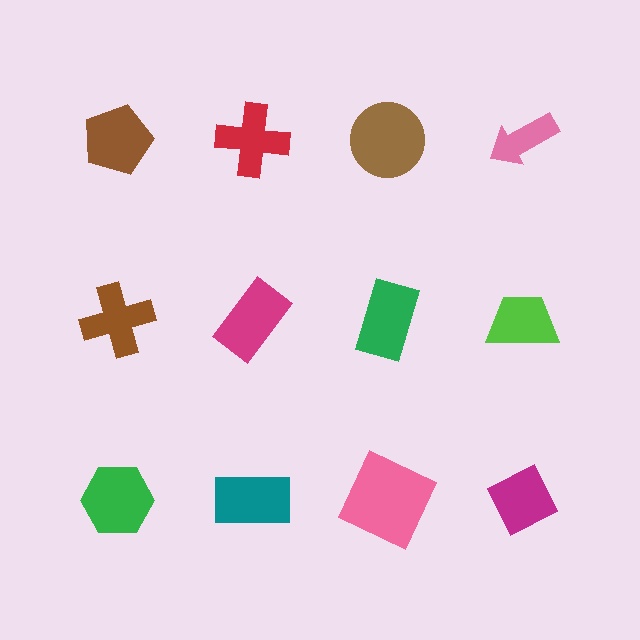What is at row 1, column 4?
A pink arrow.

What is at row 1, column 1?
A brown pentagon.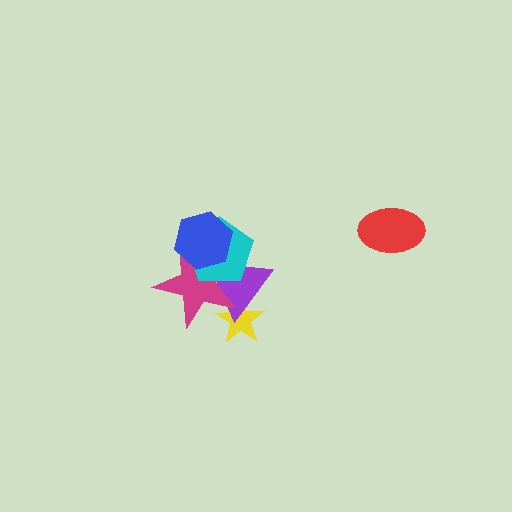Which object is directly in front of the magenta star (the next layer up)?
The cyan pentagon is directly in front of the magenta star.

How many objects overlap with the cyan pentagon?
3 objects overlap with the cyan pentagon.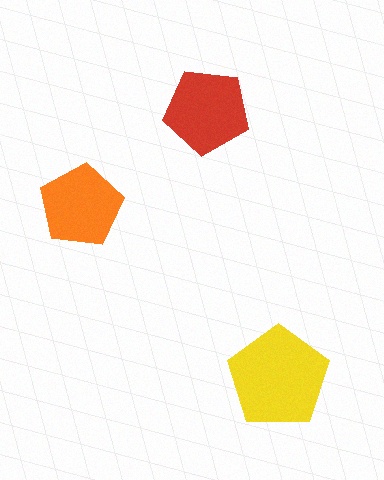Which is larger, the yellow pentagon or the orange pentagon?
The yellow one.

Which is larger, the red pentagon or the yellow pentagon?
The yellow one.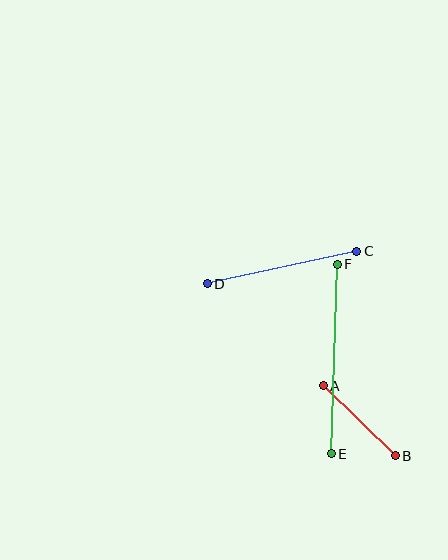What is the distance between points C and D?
The distance is approximately 153 pixels.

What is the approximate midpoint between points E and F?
The midpoint is at approximately (334, 359) pixels.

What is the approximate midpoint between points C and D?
The midpoint is at approximately (282, 267) pixels.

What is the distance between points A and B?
The distance is approximately 101 pixels.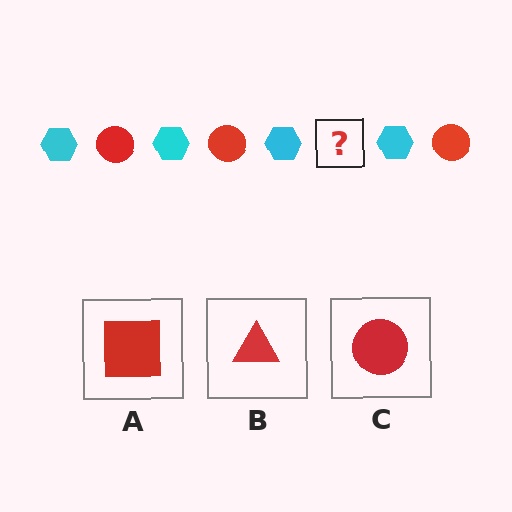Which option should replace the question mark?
Option C.